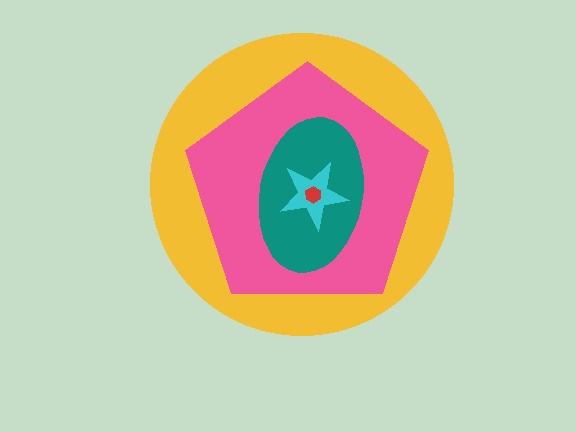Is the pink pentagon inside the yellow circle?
Yes.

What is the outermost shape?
The yellow circle.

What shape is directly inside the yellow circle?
The pink pentagon.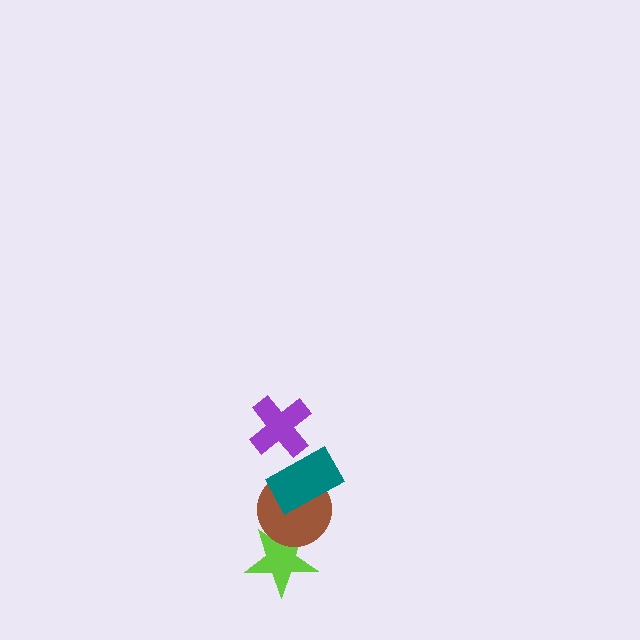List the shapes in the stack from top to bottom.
From top to bottom: the purple cross, the teal rectangle, the brown circle, the lime star.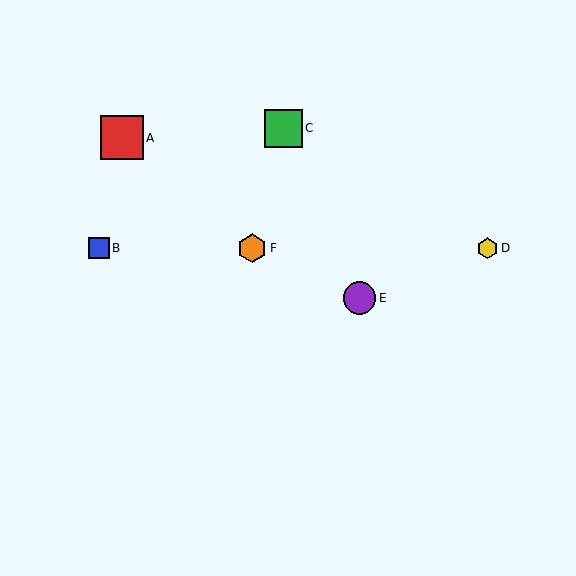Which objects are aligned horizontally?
Objects B, D, F are aligned horizontally.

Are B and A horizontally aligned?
No, B is at y≈248 and A is at y≈138.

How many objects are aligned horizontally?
3 objects (B, D, F) are aligned horizontally.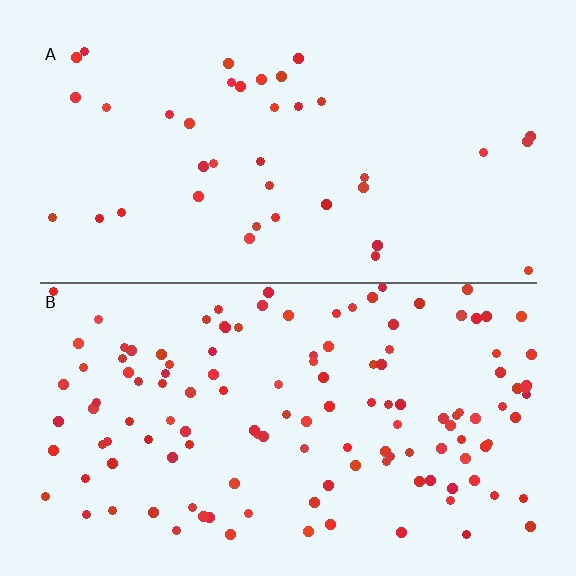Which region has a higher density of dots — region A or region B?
B (the bottom).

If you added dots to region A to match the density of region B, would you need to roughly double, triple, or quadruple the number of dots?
Approximately triple.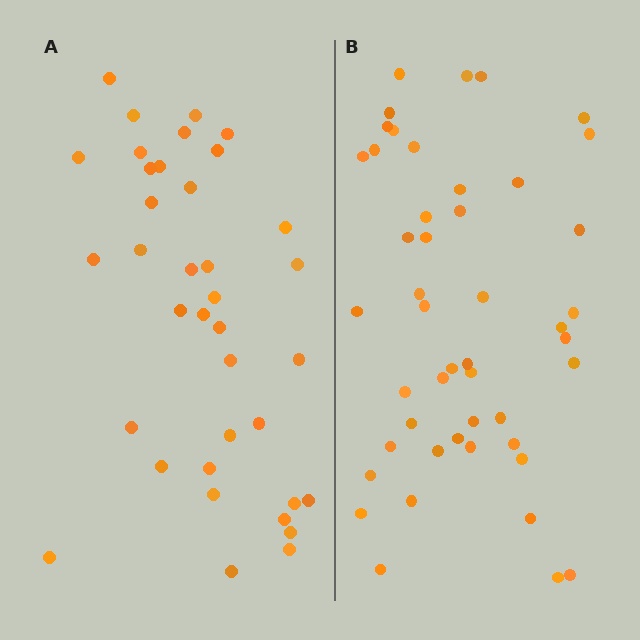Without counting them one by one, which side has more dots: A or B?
Region B (the right region) has more dots.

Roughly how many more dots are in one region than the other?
Region B has roughly 10 or so more dots than region A.